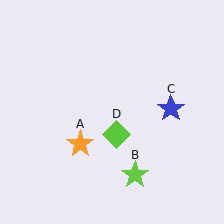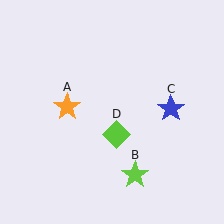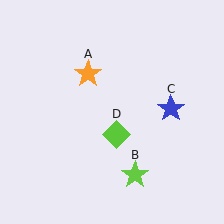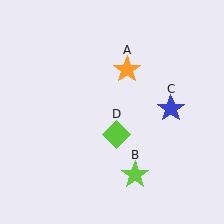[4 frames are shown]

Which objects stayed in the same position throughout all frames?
Lime star (object B) and blue star (object C) and lime diamond (object D) remained stationary.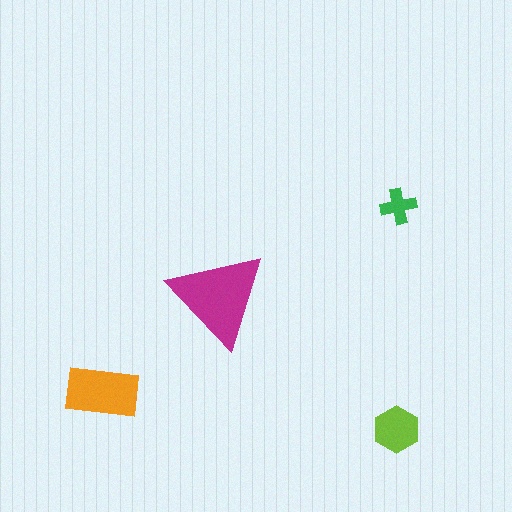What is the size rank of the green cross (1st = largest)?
4th.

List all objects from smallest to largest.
The green cross, the lime hexagon, the orange rectangle, the magenta triangle.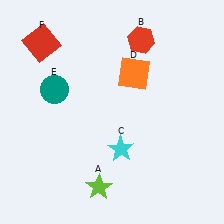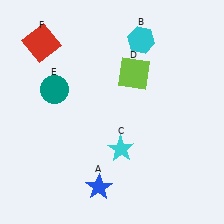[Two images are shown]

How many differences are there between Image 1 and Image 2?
There are 3 differences between the two images.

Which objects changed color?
A changed from lime to blue. B changed from red to cyan. D changed from orange to lime.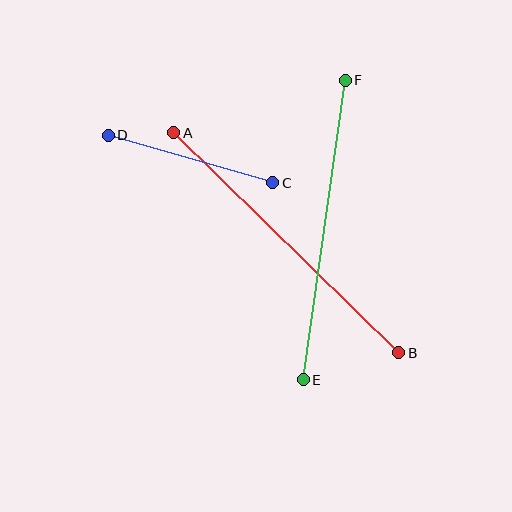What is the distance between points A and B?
The distance is approximately 314 pixels.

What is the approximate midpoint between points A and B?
The midpoint is at approximately (286, 243) pixels.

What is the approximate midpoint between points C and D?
The midpoint is at approximately (191, 159) pixels.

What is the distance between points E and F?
The distance is approximately 302 pixels.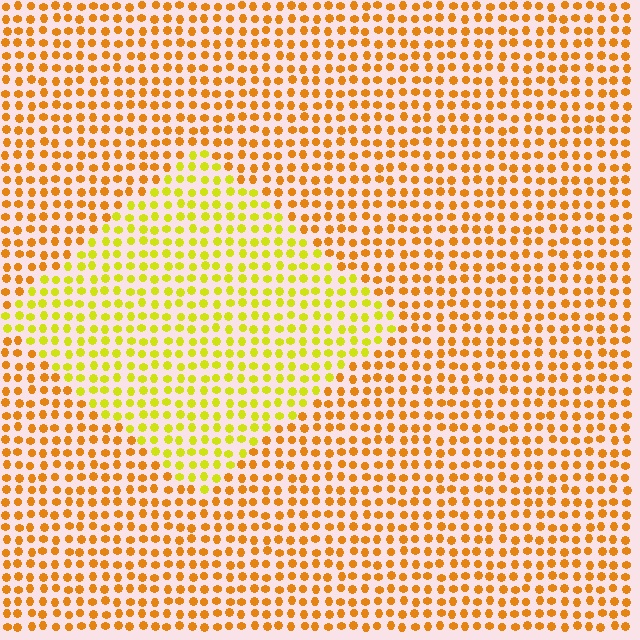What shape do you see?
I see a diamond.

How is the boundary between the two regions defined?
The boundary is defined purely by a slight shift in hue (about 34 degrees). Spacing, size, and orientation are identical on both sides.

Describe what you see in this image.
The image is filled with small orange elements in a uniform arrangement. A diamond-shaped region is visible where the elements are tinted to a slightly different hue, forming a subtle color boundary.